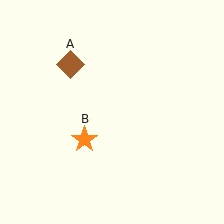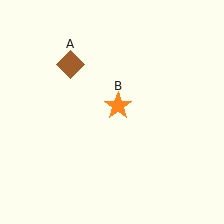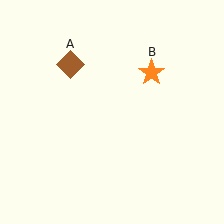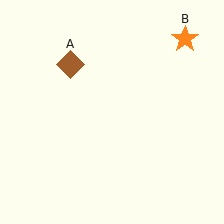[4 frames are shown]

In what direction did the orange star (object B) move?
The orange star (object B) moved up and to the right.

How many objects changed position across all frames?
1 object changed position: orange star (object B).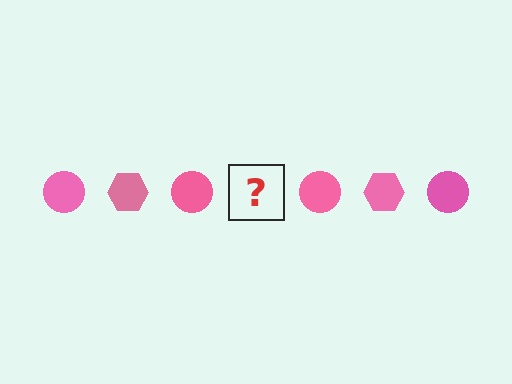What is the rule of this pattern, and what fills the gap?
The rule is that the pattern cycles through circle, hexagon shapes in pink. The gap should be filled with a pink hexagon.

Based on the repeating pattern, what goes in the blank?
The blank should be a pink hexagon.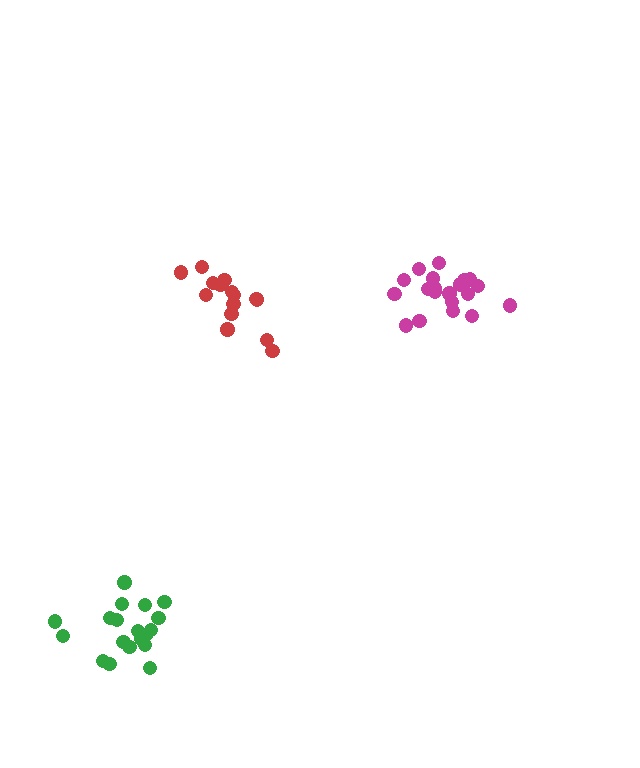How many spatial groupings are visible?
There are 3 spatial groupings.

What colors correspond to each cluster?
The clusters are colored: red, green, magenta.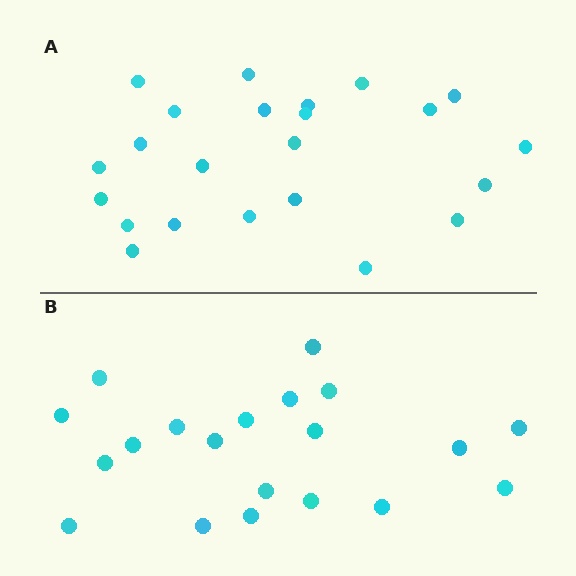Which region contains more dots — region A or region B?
Region A (the top region) has more dots.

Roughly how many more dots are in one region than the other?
Region A has just a few more — roughly 2 or 3 more dots than region B.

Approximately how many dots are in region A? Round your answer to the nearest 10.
About 20 dots. (The exact count is 23, which rounds to 20.)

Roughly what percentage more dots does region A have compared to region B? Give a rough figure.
About 15% more.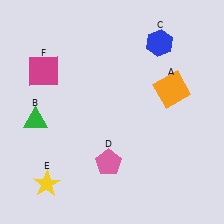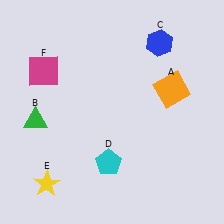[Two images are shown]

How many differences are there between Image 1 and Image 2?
There is 1 difference between the two images.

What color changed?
The pentagon (D) changed from pink in Image 1 to cyan in Image 2.